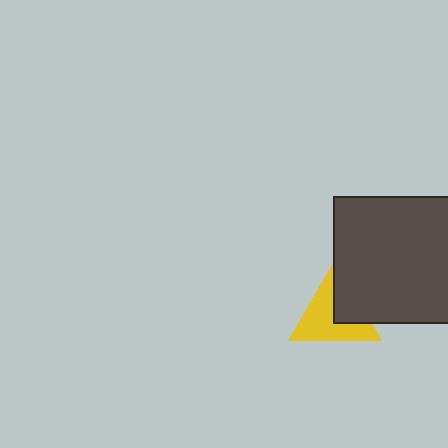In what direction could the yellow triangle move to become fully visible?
The yellow triangle could move left. That would shift it out from behind the dark gray rectangle entirely.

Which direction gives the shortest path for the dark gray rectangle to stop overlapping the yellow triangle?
Moving right gives the shortest separation.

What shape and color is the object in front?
The object in front is a dark gray rectangle.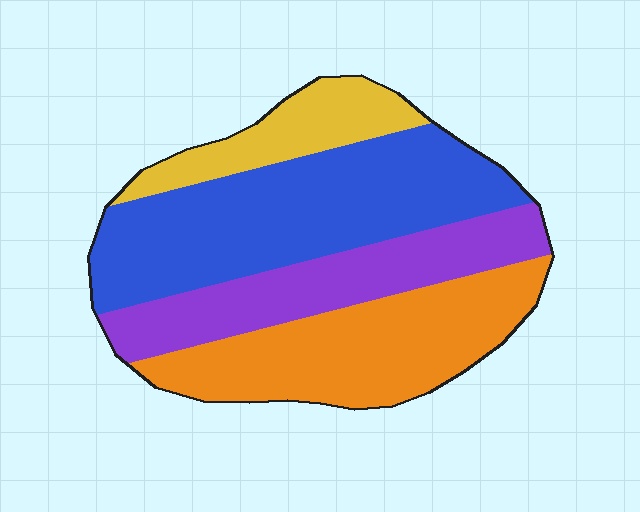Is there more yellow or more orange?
Orange.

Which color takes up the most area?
Blue, at roughly 35%.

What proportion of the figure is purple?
Purple covers roughly 20% of the figure.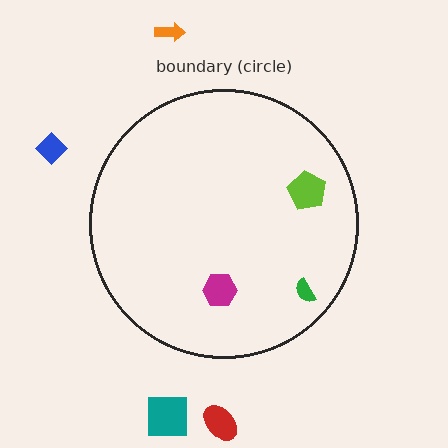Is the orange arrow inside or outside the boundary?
Outside.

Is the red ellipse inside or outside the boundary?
Outside.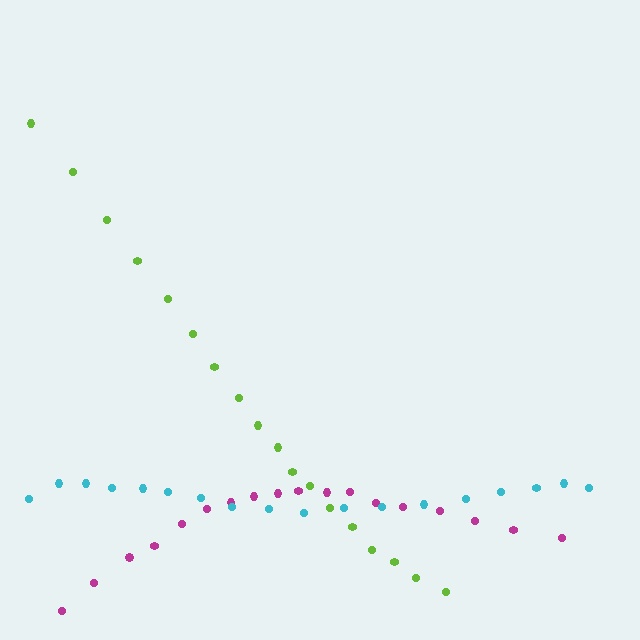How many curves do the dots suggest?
There are 3 distinct paths.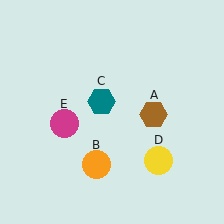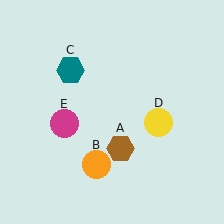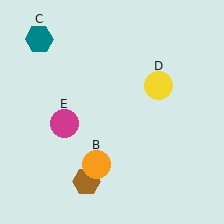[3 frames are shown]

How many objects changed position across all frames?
3 objects changed position: brown hexagon (object A), teal hexagon (object C), yellow circle (object D).